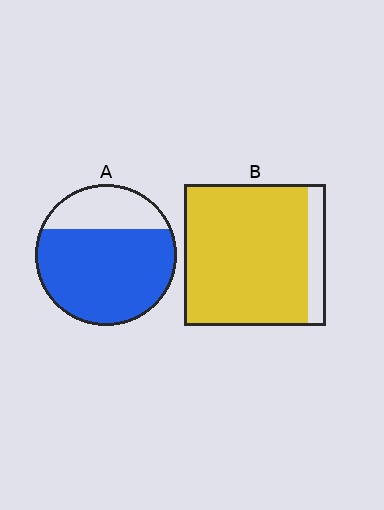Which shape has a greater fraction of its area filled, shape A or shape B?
Shape B.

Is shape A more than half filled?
Yes.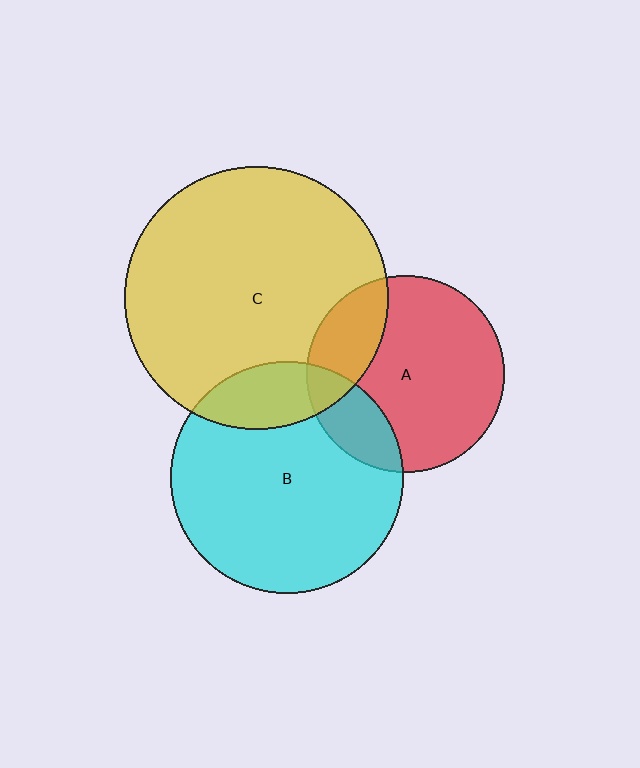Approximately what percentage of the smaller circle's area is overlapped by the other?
Approximately 20%.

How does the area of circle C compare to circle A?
Approximately 1.8 times.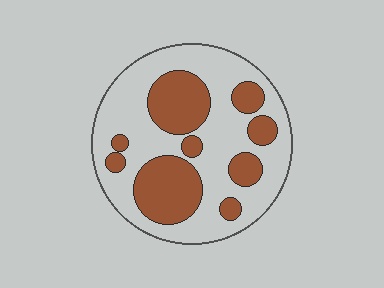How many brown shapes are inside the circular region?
9.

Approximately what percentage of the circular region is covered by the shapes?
Approximately 35%.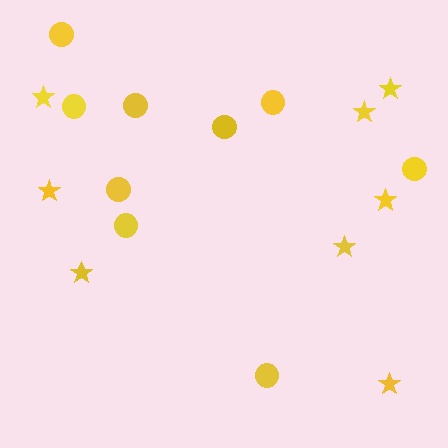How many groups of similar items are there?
There are 2 groups: one group of circles (9) and one group of stars (8).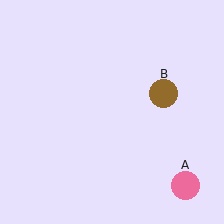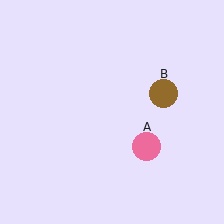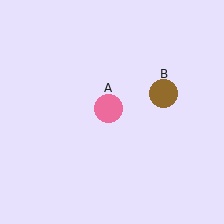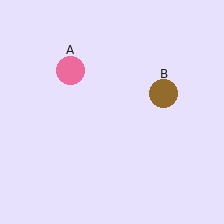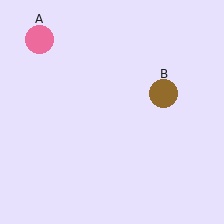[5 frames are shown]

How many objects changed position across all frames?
1 object changed position: pink circle (object A).